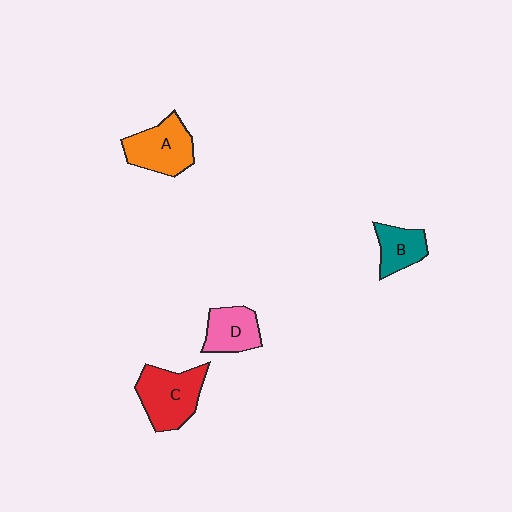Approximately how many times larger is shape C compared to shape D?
Approximately 1.5 times.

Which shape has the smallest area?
Shape B (teal).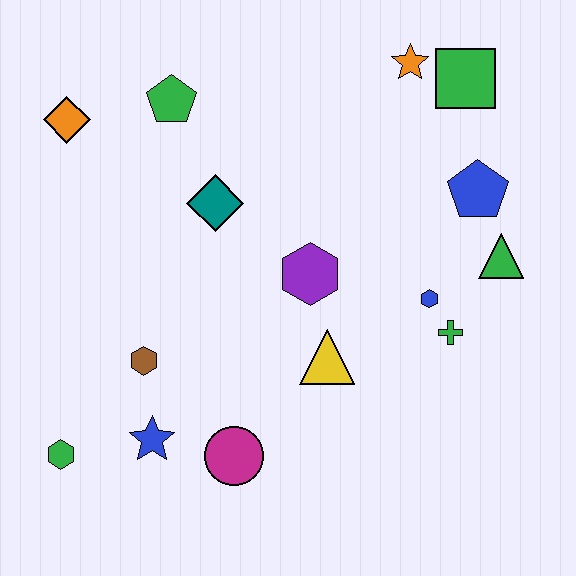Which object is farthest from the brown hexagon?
The green square is farthest from the brown hexagon.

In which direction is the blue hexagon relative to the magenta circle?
The blue hexagon is to the right of the magenta circle.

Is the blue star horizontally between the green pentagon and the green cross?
No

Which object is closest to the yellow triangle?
The purple hexagon is closest to the yellow triangle.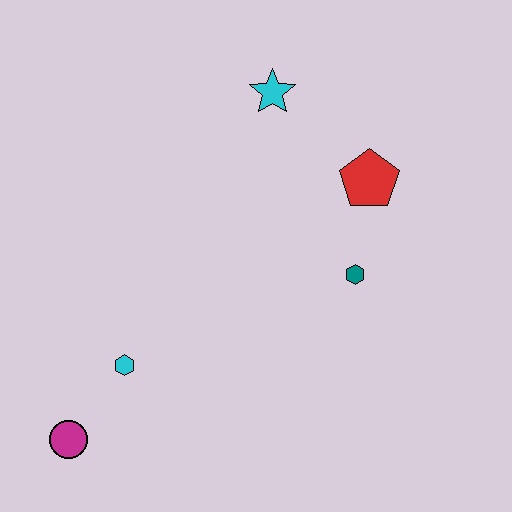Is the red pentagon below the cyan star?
Yes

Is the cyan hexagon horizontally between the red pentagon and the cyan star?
No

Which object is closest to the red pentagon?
The teal hexagon is closest to the red pentagon.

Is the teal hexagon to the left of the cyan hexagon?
No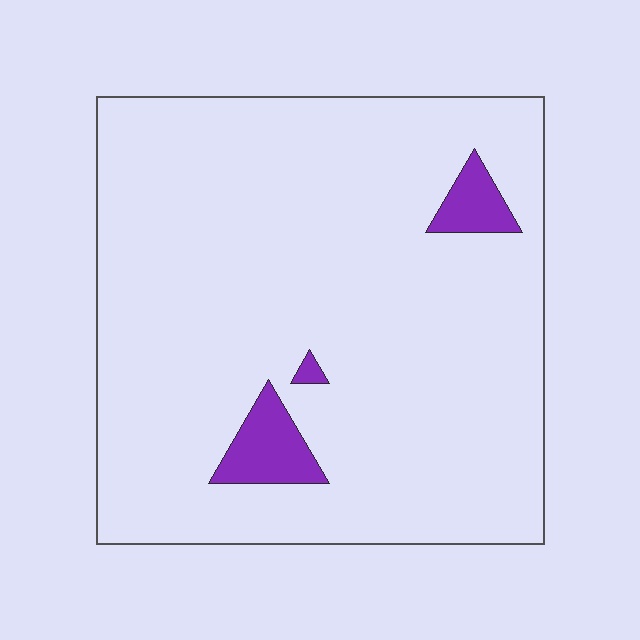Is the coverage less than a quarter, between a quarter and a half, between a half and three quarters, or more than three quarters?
Less than a quarter.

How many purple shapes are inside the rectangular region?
3.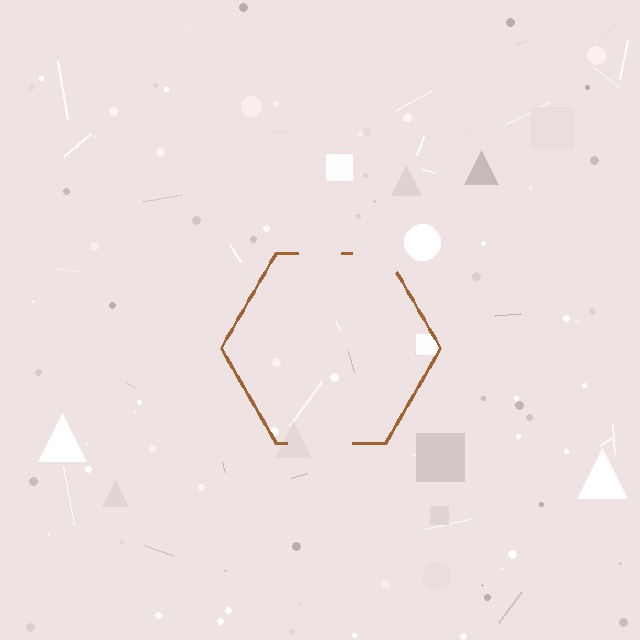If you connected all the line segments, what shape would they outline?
They would outline a hexagon.